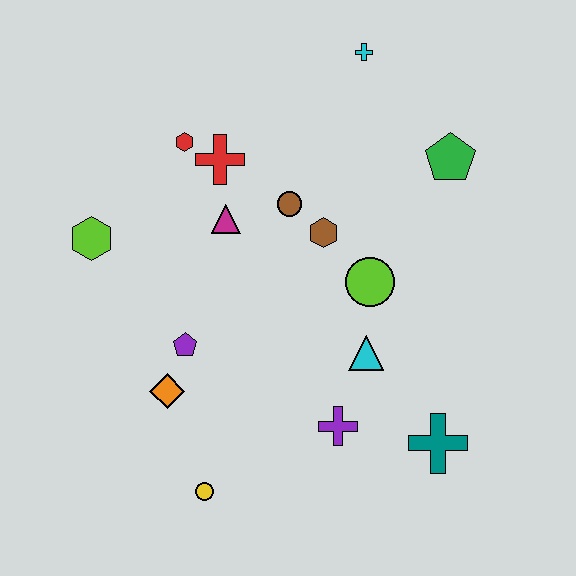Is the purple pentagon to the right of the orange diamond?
Yes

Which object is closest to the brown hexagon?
The brown circle is closest to the brown hexagon.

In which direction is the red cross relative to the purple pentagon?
The red cross is above the purple pentagon.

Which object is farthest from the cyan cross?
The yellow circle is farthest from the cyan cross.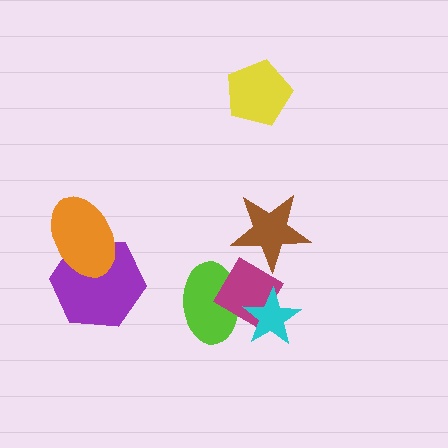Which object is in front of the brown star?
The magenta diamond is in front of the brown star.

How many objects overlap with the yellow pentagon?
0 objects overlap with the yellow pentagon.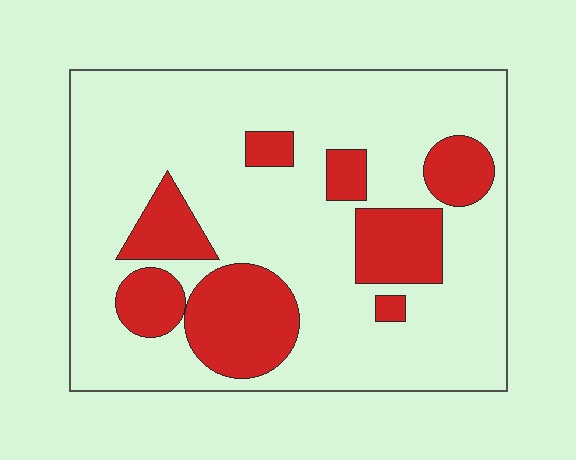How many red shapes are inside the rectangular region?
8.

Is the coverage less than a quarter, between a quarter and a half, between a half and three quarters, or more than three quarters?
Less than a quarter.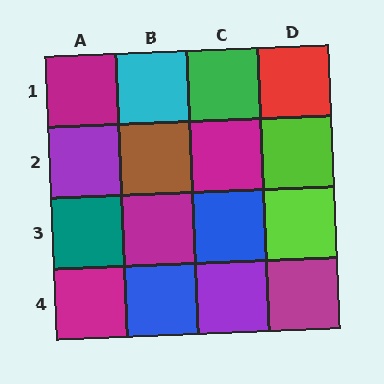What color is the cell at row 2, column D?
Lime.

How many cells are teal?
1 cell is teal.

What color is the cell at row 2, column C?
Magenta.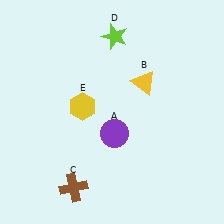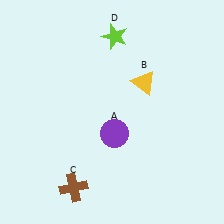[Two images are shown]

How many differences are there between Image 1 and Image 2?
There is 1 difference between the two images.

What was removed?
The yellow hexagon (E) was removed in Image 2.